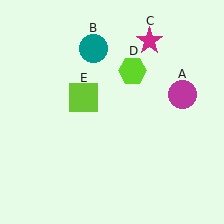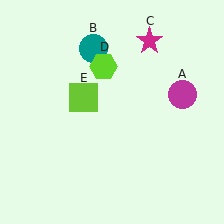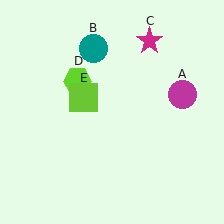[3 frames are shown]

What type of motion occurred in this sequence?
The lime hexagon (object D) rotated counterclockwise around the center of the scene.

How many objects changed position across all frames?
1 object changed position: lime hexagon (object D).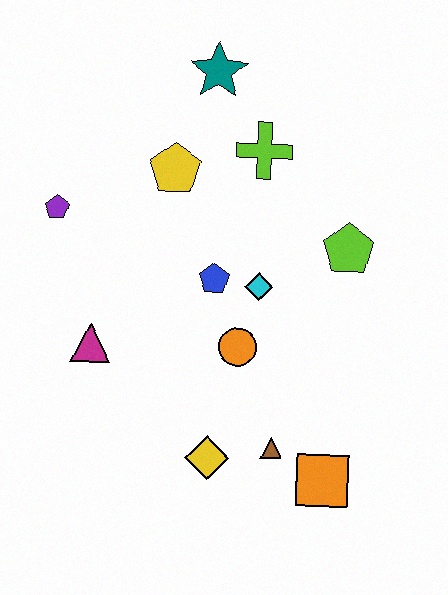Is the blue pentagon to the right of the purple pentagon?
Yes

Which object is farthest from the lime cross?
The orange square is farthest from the lime cross.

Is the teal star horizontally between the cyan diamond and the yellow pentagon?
Yes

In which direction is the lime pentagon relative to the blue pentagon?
The lime pentagon is to the right of the blue pentagon.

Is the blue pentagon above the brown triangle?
Yes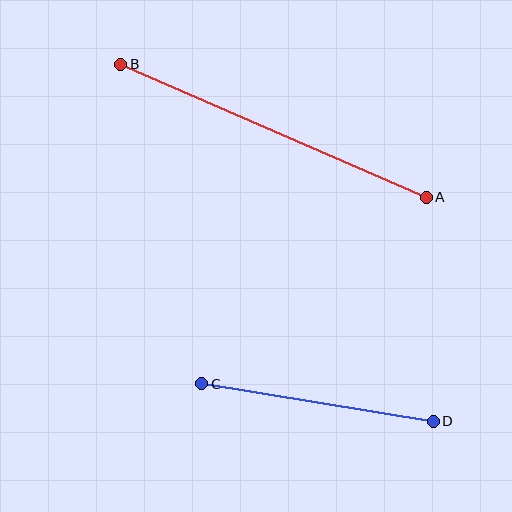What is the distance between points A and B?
The distance is approximately 333 pixels.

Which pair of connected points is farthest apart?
Points A and B are farthest apart.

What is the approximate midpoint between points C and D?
The midpoint is at approximately (317, 403) pixels.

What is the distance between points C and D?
The distance is approximately 235 pixels.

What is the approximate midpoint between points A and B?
The midpoint is at approximately (274, 131) pixels.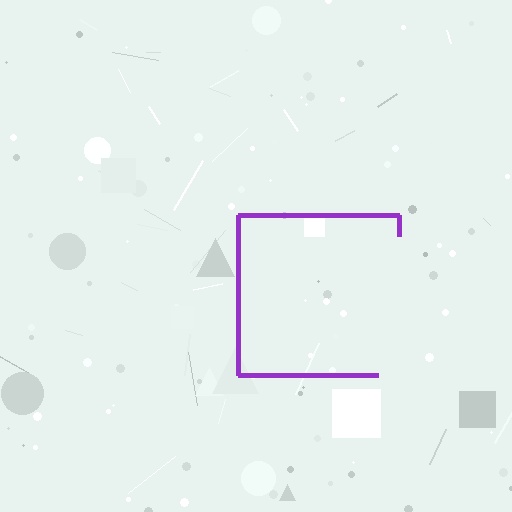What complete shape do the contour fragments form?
The contour fragments form a square.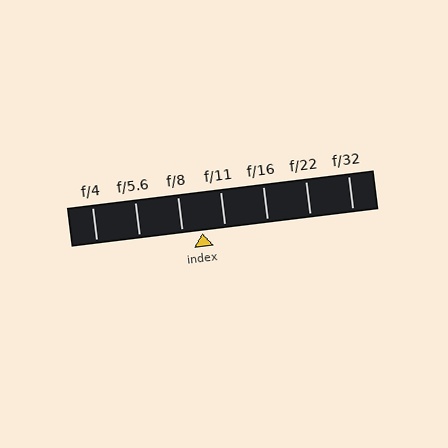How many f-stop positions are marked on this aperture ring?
There are 7 f-stop positions marked.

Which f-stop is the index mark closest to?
The index mark is closest to f/8.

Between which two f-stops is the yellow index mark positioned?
The index mark is between f/8 and f/11.